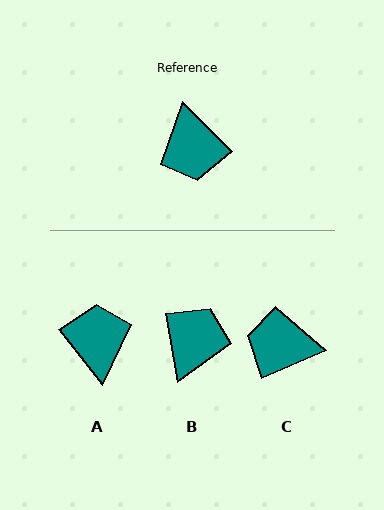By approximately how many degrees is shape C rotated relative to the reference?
Approximately 112 degrees clockwise.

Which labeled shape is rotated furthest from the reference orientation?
A, about 173 degrees away.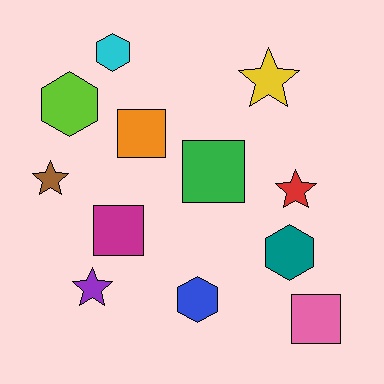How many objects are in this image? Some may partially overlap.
There are 12 objects.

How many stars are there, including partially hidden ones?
There are 4 stars.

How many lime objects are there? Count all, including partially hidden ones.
There is 1 lime object.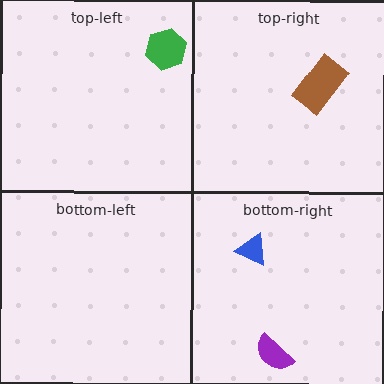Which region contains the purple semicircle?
The bottom-right region.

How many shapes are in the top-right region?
1.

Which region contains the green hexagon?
The top-left region.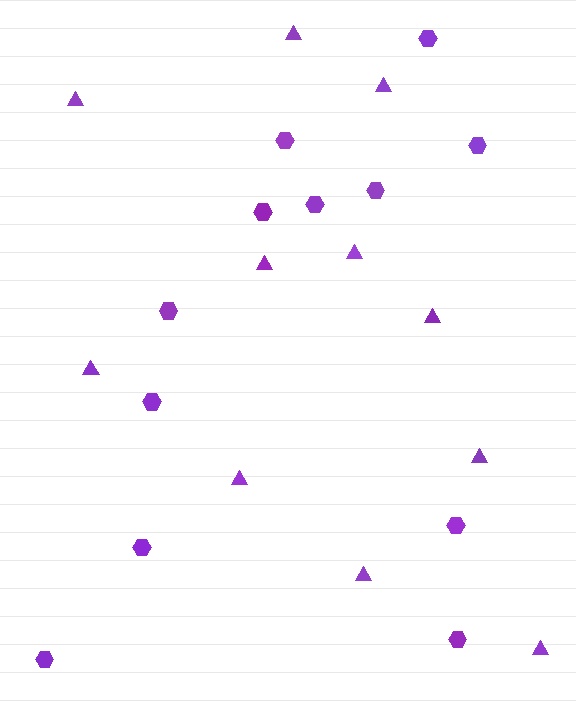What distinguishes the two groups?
There are 2 groups: one group of triangles (11) and one group of hexagons (12).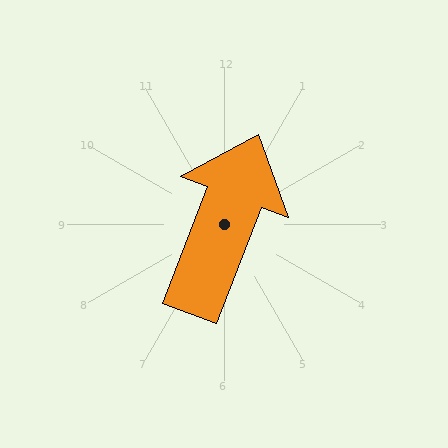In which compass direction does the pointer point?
North.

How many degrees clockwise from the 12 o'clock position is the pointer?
Approximately 21 degrees.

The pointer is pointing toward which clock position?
Roughly 1 o'clock.